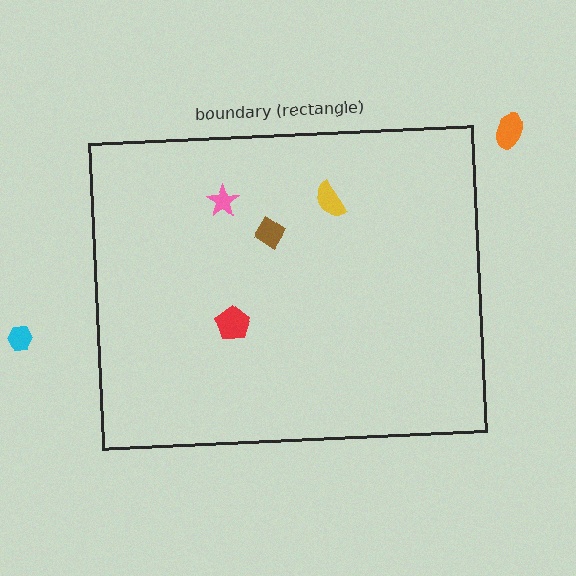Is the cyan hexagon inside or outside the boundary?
Outside.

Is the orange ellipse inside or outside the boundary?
Outside.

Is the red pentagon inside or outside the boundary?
Inside.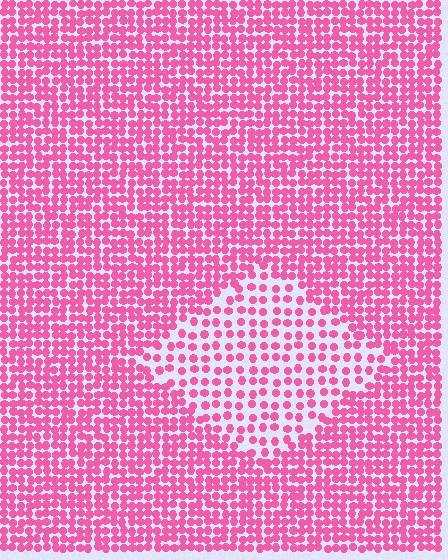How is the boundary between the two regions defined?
The boundary is defined by a change in element density (approximately 1.9x ratio). All elements are the same color, size, and shape.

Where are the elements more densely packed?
The elements are more densely packed outside the diamond boundary.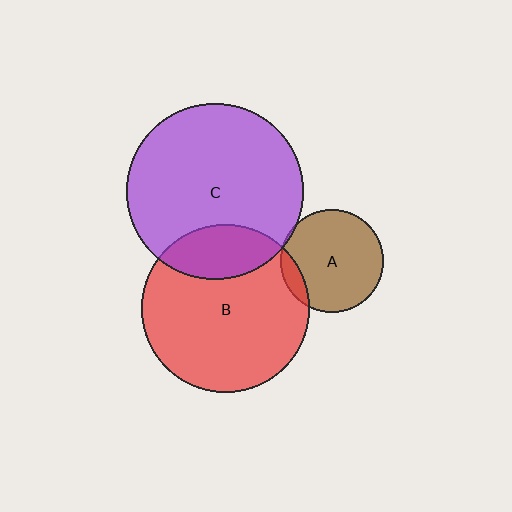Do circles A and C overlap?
Yes.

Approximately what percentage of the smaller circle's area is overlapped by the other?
Approximately 5%.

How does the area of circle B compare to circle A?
Approximately 2.7 times.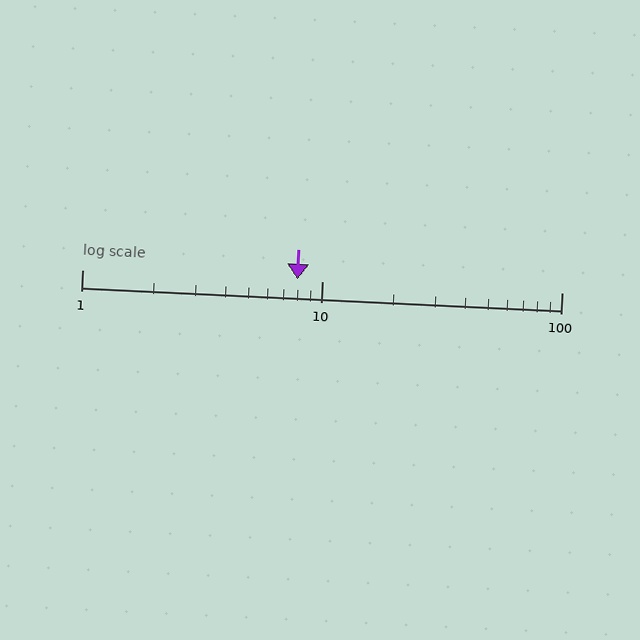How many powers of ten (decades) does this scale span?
The scale spans 2 decades, from 1 to 100.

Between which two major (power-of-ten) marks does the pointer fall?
The pointer is between 1 and 10.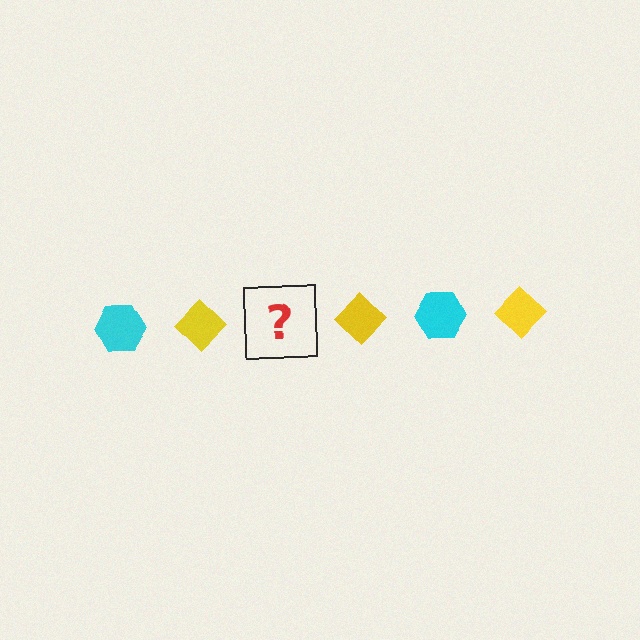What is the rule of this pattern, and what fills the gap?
The rule is that the pattern alternates between cyan hexagon and yellow diamond. The gap should be filled with a cyan hexagon.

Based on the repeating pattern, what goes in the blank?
The blank should be a cyan hexagon.